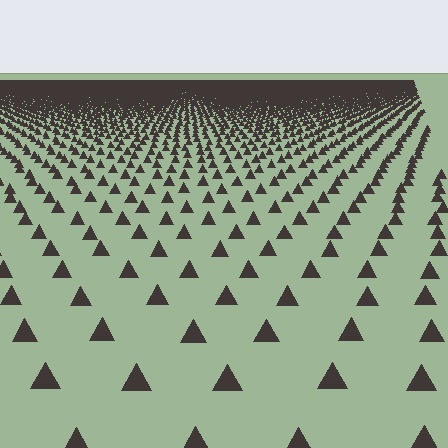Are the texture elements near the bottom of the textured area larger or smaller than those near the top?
Larger. Near the bottom, elements are closer to the viewer and appear at a bigger on-screen size.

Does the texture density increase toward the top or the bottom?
Density increases toward the top.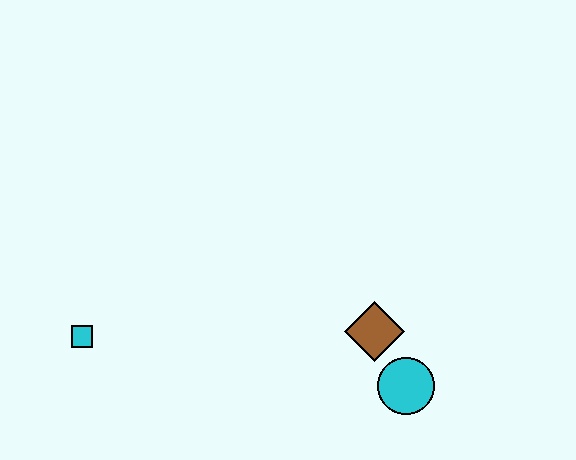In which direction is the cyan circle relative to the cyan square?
The cyan circle is to the right of the cyan square.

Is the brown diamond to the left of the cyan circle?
Yes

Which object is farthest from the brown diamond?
The cyan square is farthest from the brown diamond.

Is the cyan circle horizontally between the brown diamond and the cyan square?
No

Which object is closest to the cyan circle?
The brown diamond is closest to the cyan circle.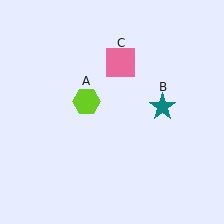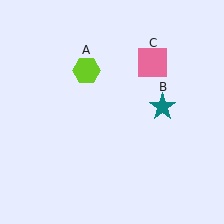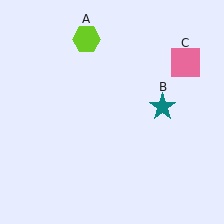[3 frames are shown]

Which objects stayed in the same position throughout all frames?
Teal star (object B) remained stationary.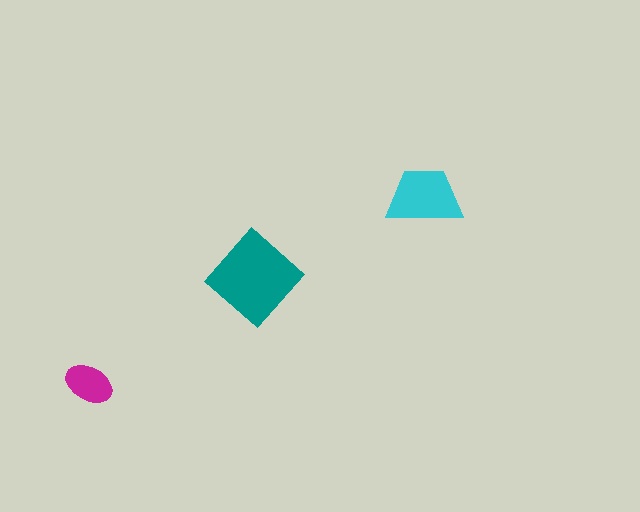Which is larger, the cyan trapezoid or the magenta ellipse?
The cyan trapezoid.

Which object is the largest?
The teal diamond.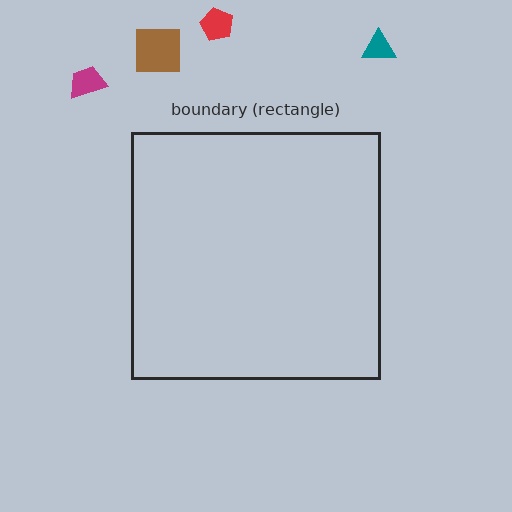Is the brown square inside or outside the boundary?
Outside.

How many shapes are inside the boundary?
0 inside, 4 outside.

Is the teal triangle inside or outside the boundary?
Outside.